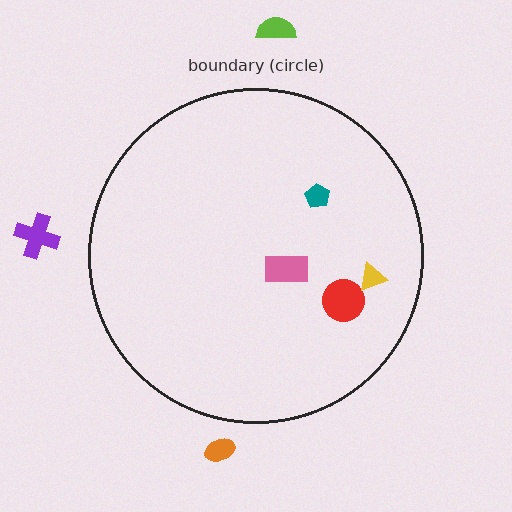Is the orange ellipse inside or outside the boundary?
Outside.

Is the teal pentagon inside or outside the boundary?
Inside.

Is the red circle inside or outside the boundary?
Inside.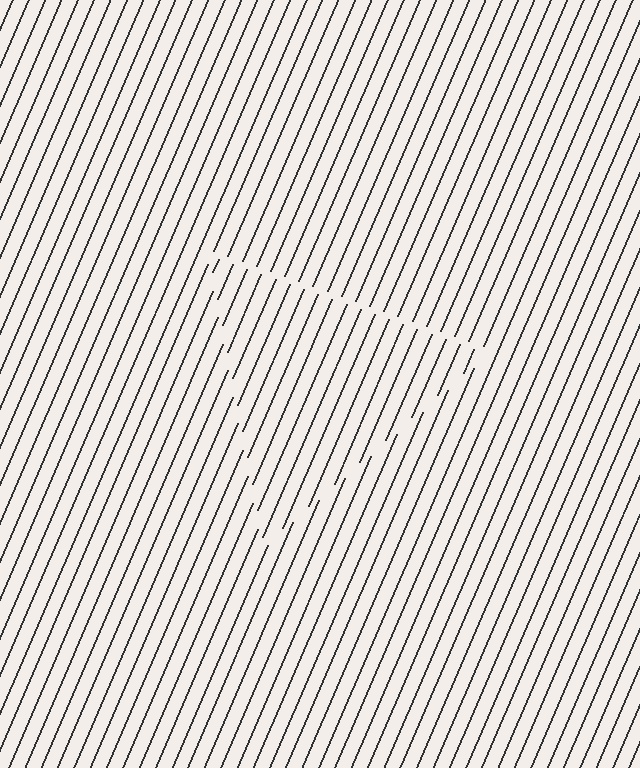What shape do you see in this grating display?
An illusory triangle. The interior of the shape contains the same grating, shifted by half a period — the contour is defined by the phase discontinuity where line-ends from the inner and outer gratings abut.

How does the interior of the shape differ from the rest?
The interior of the shape contains the same grating, shifted by half a period — the contour is defined by the phase discontinuity where line-ends from the inner and outer gratings abut.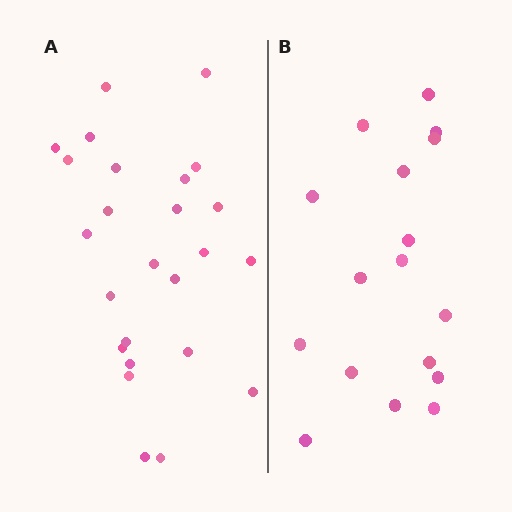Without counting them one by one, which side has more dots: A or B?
Region A (the left region) has more dots.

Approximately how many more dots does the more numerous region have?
Region A has roughly 8 or so more dots than region B.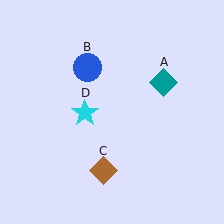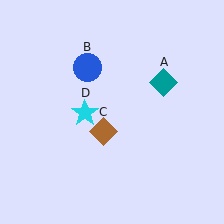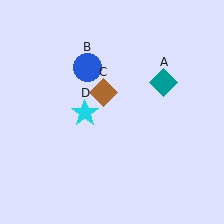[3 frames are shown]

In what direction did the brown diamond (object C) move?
The brown diamond (object C) moved up.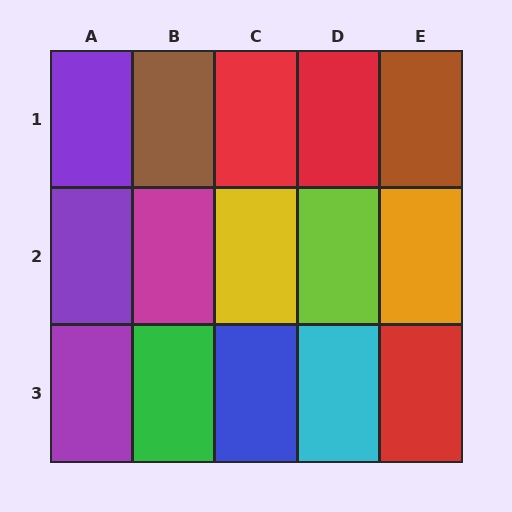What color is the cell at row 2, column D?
Lime.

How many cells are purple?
3 cells are purple.